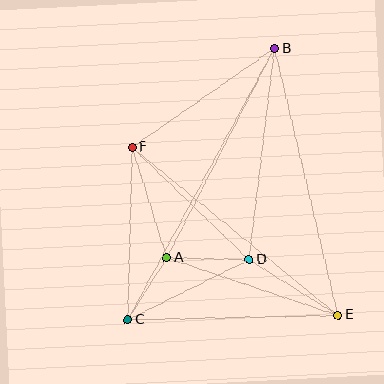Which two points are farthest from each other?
Points B and C are farthest from each other.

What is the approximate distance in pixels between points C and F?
The distance between C and F is approximately 172 pixels.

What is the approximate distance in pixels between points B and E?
The distance between B and E is approximately 274 pixels.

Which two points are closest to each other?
Points A and C are closest to each other.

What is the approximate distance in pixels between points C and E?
The distance between C and E is approximately 210 pixels.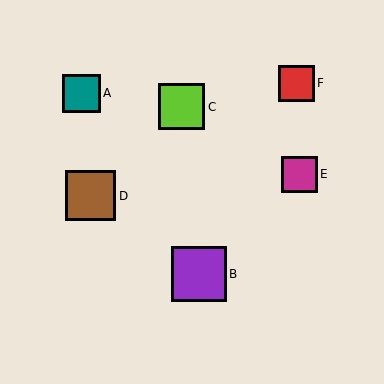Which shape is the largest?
The purple square (labeled B) is the largest.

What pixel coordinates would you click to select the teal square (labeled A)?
Click at (81, 93) to select the teal square A.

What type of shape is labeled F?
Shape F is a red square.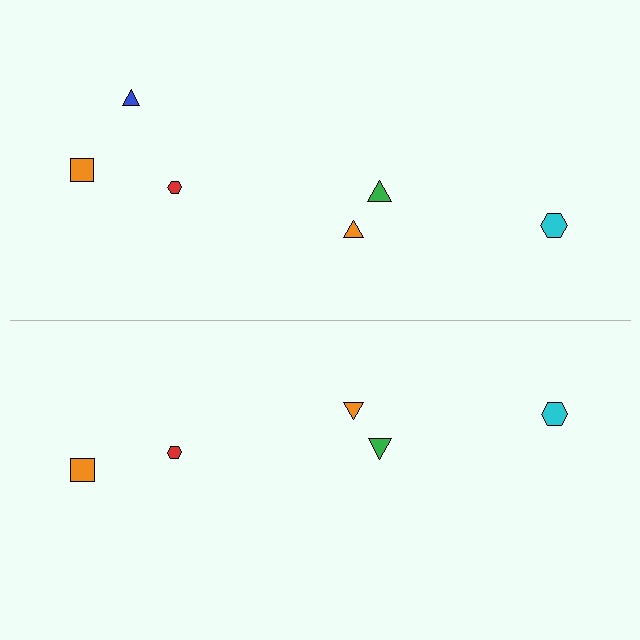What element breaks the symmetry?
A blue triangle is missing from the bottom side.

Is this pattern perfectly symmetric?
No, the pattern is not perfectly symmetric. A blue triangle is missing from the bottom side.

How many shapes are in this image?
There are 11 shapes in this image.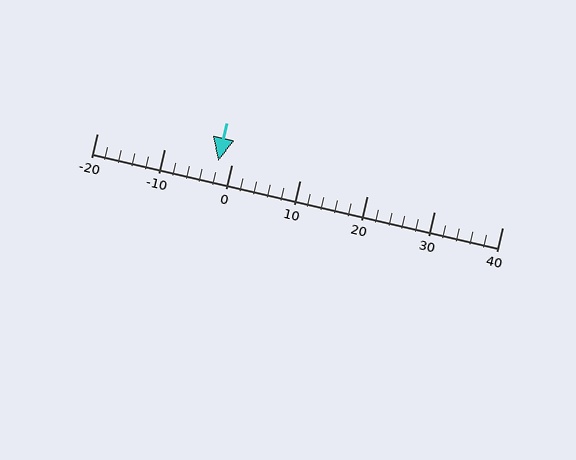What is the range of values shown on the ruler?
The ruler shows values from -20 to 40.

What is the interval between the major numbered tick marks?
The major tick marks are spaced 10 units apart.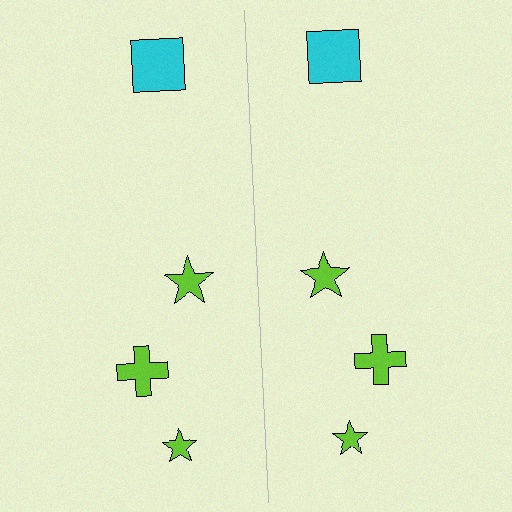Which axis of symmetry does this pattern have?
The pattern has a vertical axis of symmetry running through the center of the image.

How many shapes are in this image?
There are 8 shapes in this image.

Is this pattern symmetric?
Yes, this pattern has bilateral (reflection) symmetry.